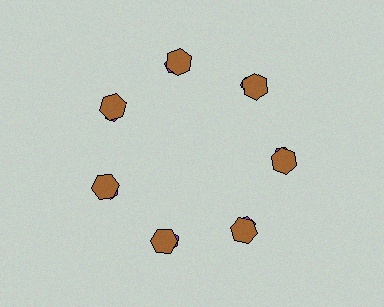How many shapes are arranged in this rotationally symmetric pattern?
There are 14 shapes, arranged in 7 groups of 2.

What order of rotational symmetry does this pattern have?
This pattern has 7-fold rotational symmetry.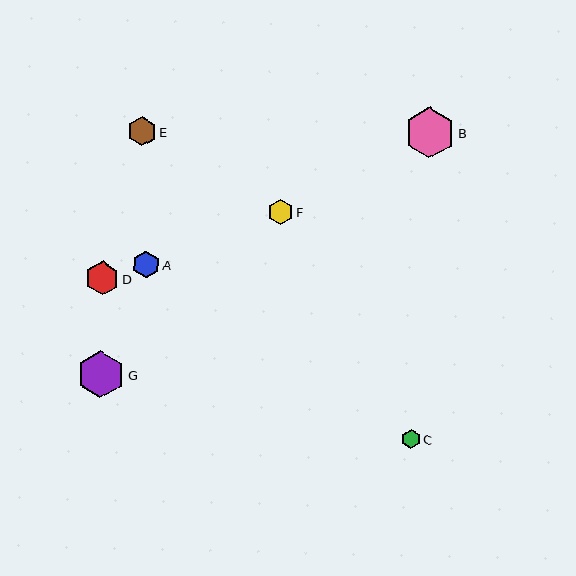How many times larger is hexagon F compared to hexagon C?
Hexagon F is approximately 1.3 times the size of hexagon C.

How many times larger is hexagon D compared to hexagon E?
Hexagon D is approximately 1.2 times the size of hexagon E.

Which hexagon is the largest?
Hexagon B is the largest with a size of approximately 51 pixels.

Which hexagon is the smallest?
Hexagon C is the smallest with a size of approximately 19 pixels.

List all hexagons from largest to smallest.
From largest to smallest: B, G, D, E, A, F, C.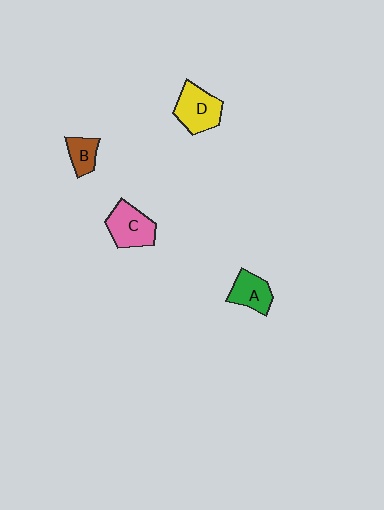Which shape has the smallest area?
Shape B (brown).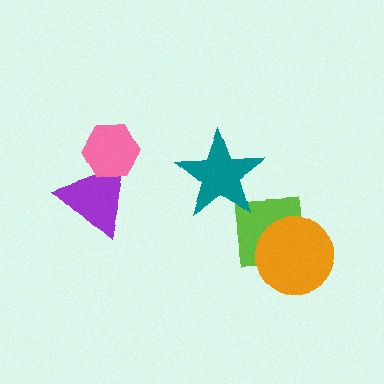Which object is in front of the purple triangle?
The pink hexagon is in front of the purple triangle.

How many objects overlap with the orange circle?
1 object overlaps with the orange circle.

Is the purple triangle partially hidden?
Yes, it is partially covered by another shape.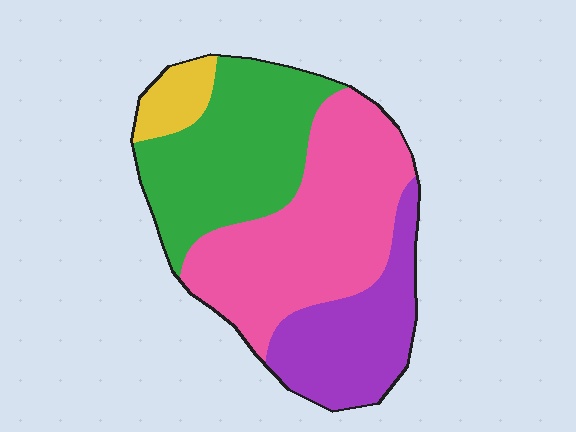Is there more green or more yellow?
Green.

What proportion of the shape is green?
Green takes up between a quarter and a half of the shape.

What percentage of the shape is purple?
Purple takes up about one fifth (1/5) of the shape.